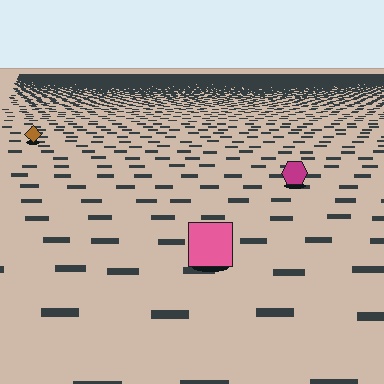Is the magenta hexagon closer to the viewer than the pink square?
No. The pink square is closer — you can tell from the texture gradient: the ground texture is coarser near it.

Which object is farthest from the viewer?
The brown diamond is farthest from the viewer. It appears smaller and the ground texture around it is denser.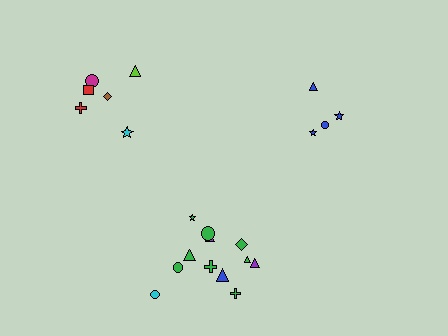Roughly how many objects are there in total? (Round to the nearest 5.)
Roughly 20 objects in total.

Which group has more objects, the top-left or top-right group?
The top-left group.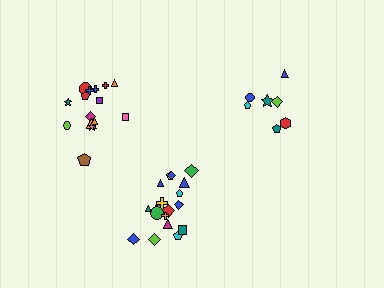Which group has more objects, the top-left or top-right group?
The top-left group.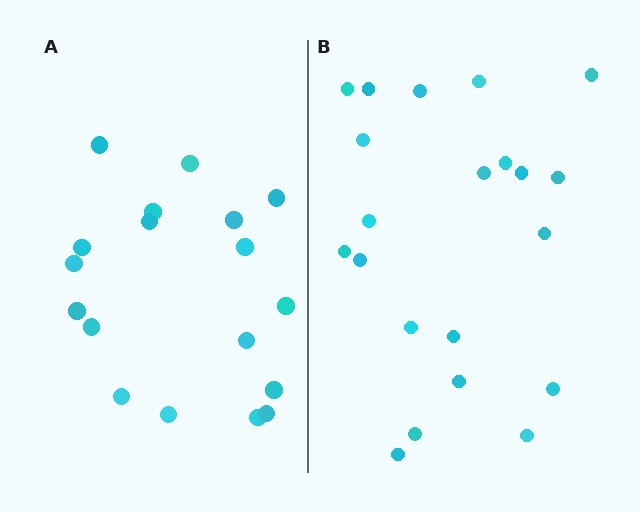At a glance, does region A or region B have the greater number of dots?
Region B (the right region) has more dots.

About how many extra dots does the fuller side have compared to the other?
Region B has just a few more — roughly 2 or 3 more dots than region A.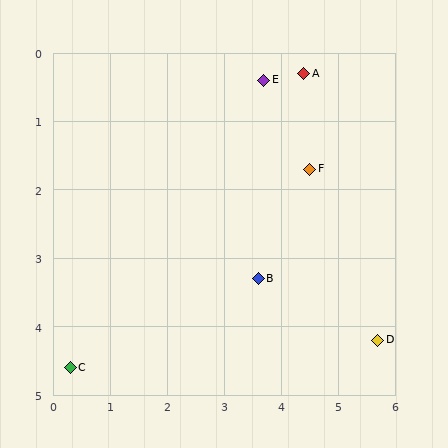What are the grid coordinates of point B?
Point B is at approximately (3.6, 3.3).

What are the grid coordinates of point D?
Point D is at approximately (5.7, 4.2).